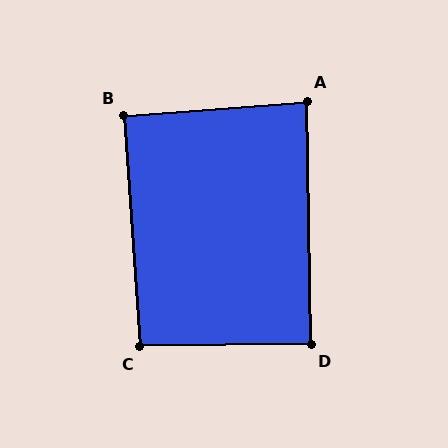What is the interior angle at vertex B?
Approximately 90 degrees (approximately right).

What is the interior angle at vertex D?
Approximately 90 degrees (approximately right).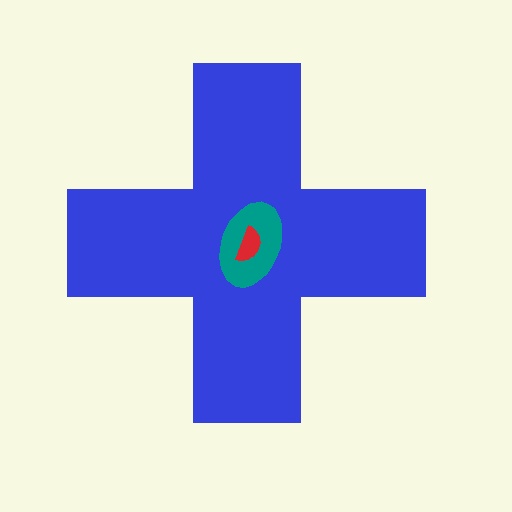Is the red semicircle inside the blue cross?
Yes.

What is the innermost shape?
The red semicircle.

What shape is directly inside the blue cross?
The teal ellipse.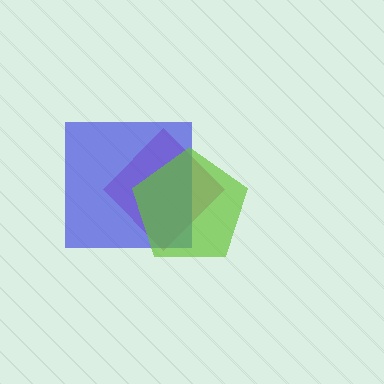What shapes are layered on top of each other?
The layered shapes are: a magenta diamond, a blue square, a lime pentagon.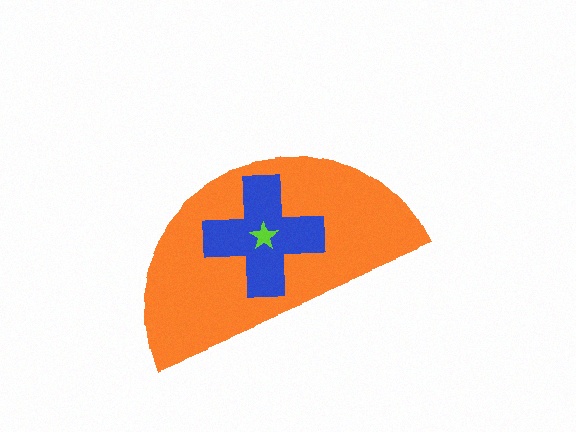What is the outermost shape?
The orange semicircle.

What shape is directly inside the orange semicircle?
The blue cross.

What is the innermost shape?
The lime star.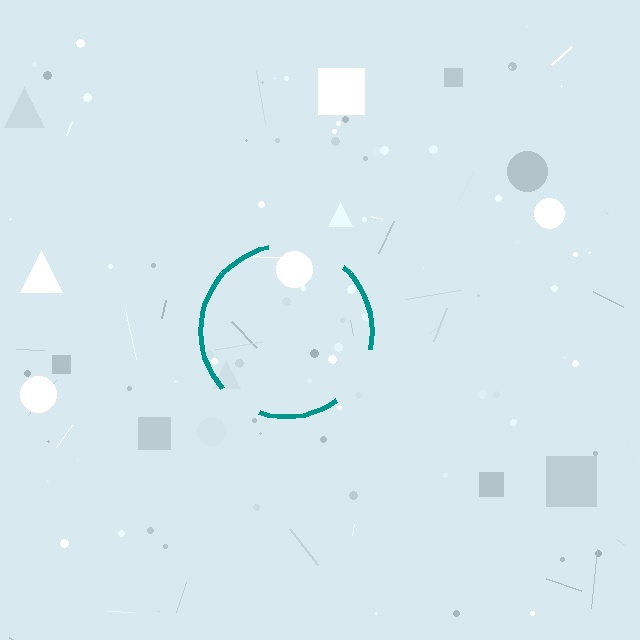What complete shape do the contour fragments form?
The contour fragments form a circle.